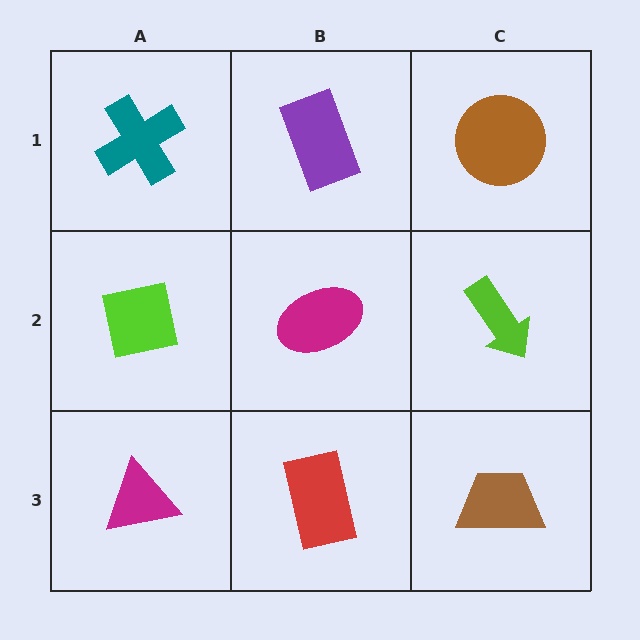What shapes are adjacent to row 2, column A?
A teal cross (row 1, column A), a magenta triangle (row 3, column A), a magenta ellipse (row 2, column B).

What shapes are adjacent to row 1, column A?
A lime square (row 2, column A), a purple rectangle (row 1, column B).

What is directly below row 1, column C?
A lime arrow.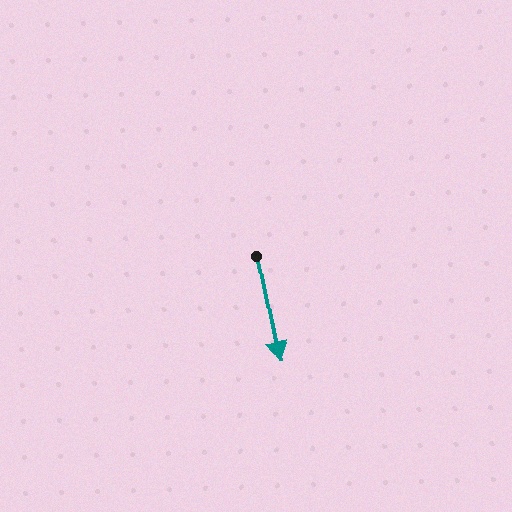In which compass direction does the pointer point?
South.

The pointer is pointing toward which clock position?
Roughly 6 o'clock.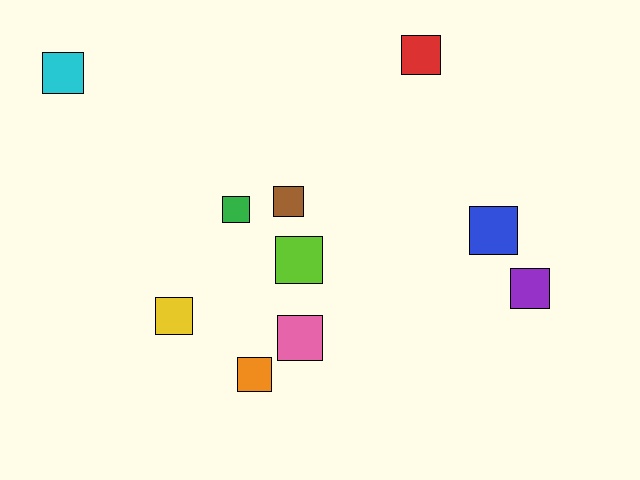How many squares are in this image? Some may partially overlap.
There are 10 squares.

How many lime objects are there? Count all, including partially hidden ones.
There is 1 lime object.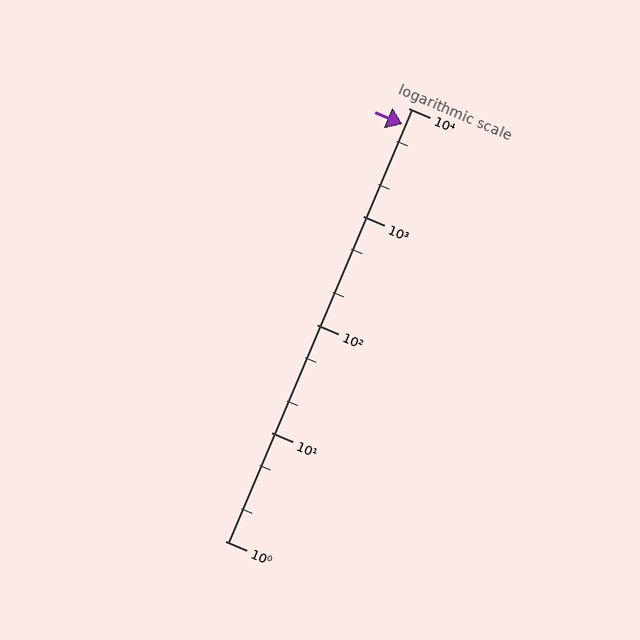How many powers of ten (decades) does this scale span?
The scale spans 4 decades, from 1 to 10000.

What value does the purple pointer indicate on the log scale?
The pointer indicates approximately 7100.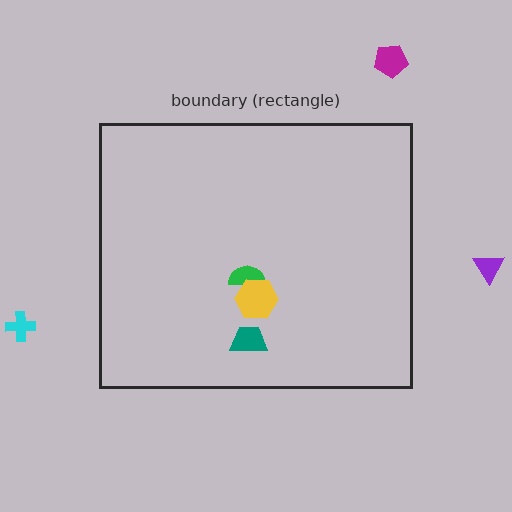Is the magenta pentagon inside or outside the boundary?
Outside.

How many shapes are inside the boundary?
3 inside, 3 outside.